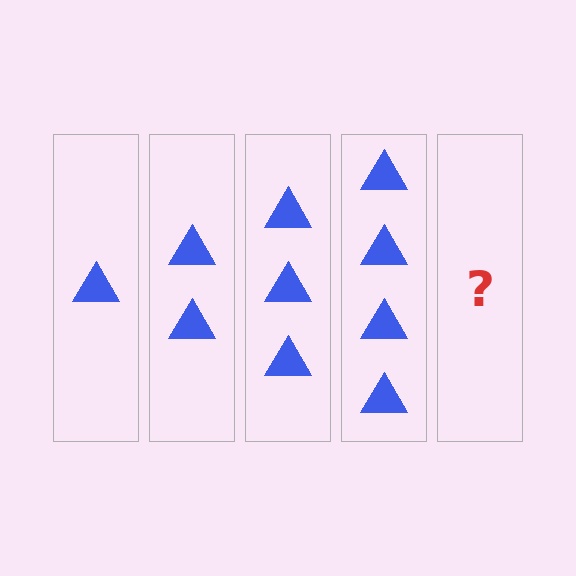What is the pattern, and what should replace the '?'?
The pattern is that each step adds one more triangle. The '?' should be 5 triangles.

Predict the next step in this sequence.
The next step is 5 triangles.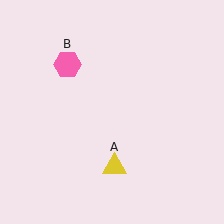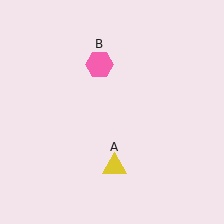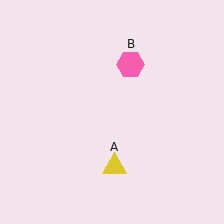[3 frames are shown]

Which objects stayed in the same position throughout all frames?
Yellow triangle (object A) remained stationary.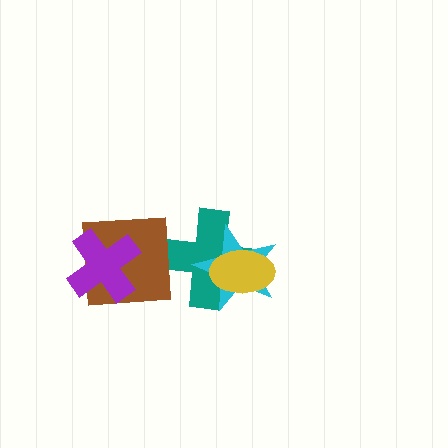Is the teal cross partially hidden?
Yes, it is partially covered by another shape.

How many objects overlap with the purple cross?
1 object overlaps with the purple cross.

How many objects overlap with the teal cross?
2 objects overlap with the teal cross.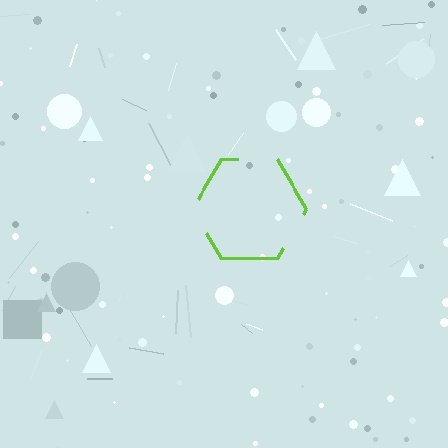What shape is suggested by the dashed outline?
The dashed outline suggests a hexagon.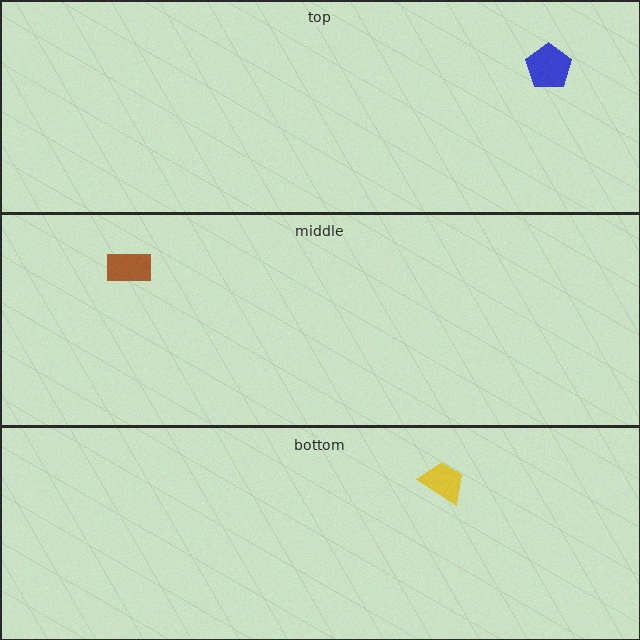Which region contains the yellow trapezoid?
The bottom region.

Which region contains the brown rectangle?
The middle region.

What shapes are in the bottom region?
The yellow trapezoid.